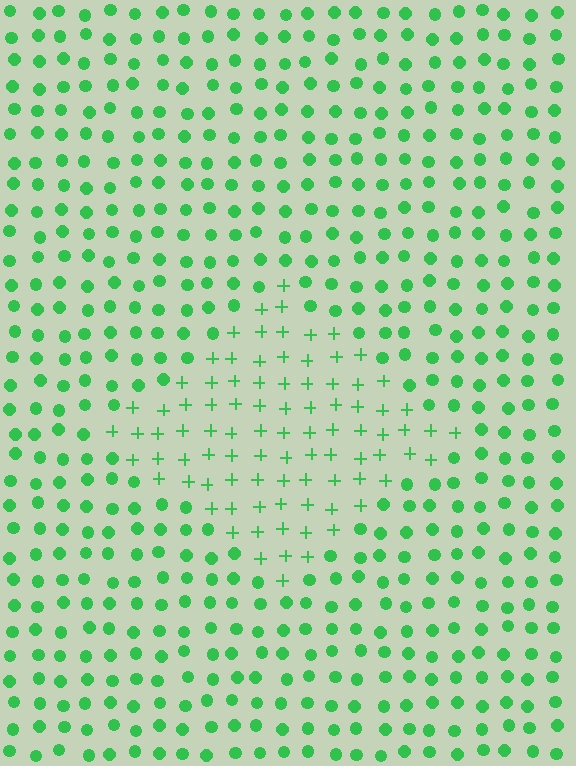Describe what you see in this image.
The image is filled with small green elements arranged in a uniform grid. A diamond-shaped region contains plus signs, while the surrounding area contains circles. The boundary is defined purely by the change in element shape.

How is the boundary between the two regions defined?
The boundary is defined by a change in element shape: plus signs inside vs. circles outside. All elements share the same color and spacing.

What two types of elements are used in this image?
The image uses plus signs inside the diamond region and circles outside it.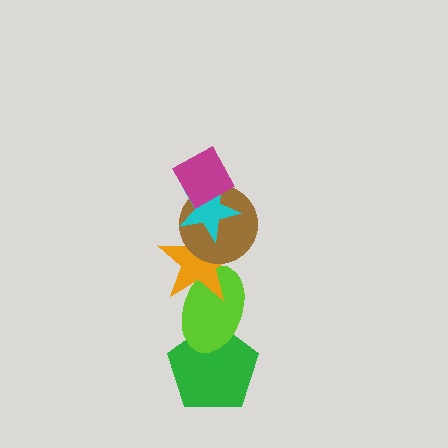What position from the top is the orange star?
The orange star is 4th from the top.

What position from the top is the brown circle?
The brown circle is 3rd from the top.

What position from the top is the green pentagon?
The green pentagon is 6th from the top.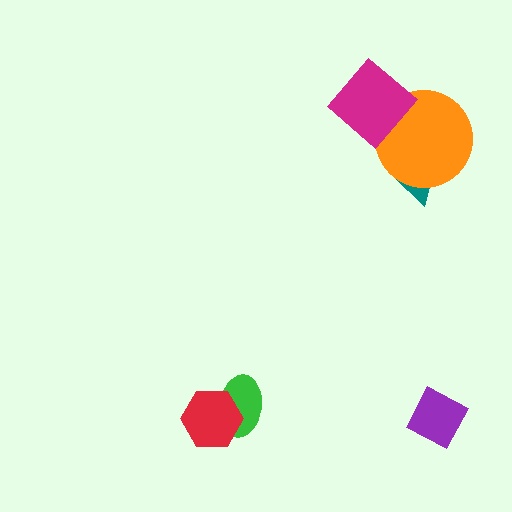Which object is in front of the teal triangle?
The orange circle is in front of the teal triangle.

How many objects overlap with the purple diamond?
0 objects overlap with the purple diamond.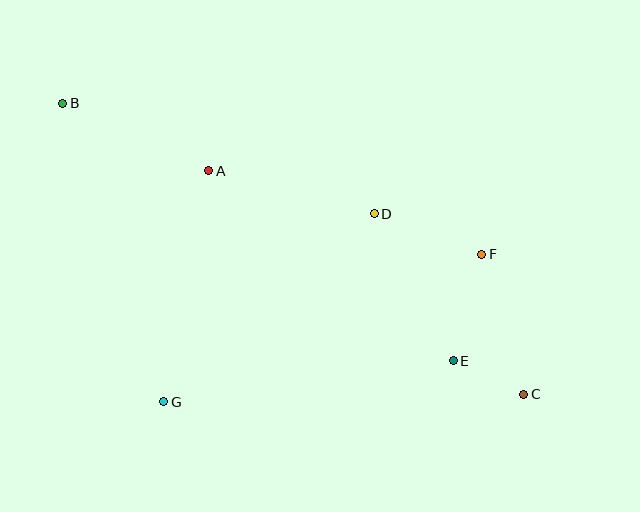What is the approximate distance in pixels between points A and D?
The distance between A and D is approximately 171 pixels.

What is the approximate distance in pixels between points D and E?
The distance between D and E is approximately 167 pixels.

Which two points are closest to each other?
Points C and E are closest to each other.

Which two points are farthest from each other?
Points B and C are farthest from each other.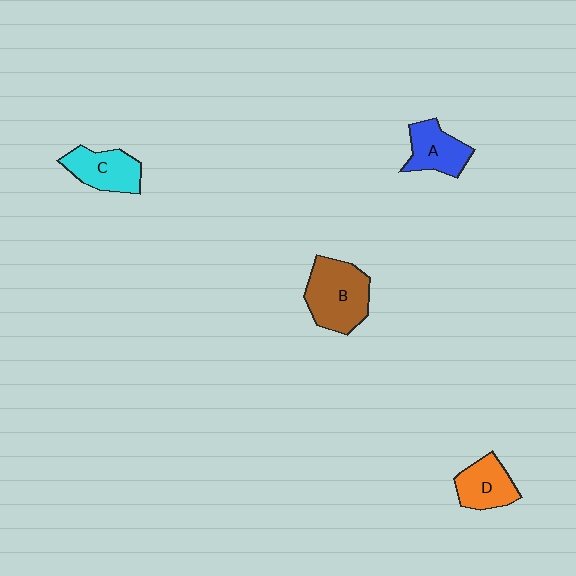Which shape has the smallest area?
Shape D (orange).